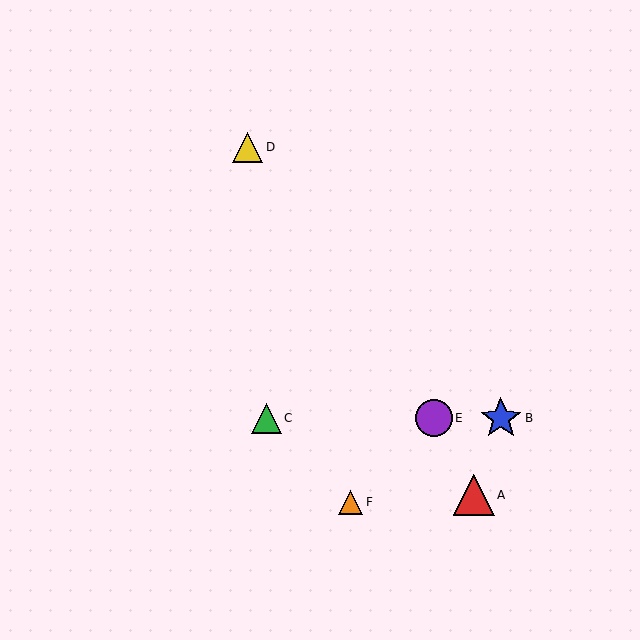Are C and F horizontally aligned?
No, C is at y≈418 and F is at y≈502.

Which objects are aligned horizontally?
Objects B, C, E are aligned horizontally.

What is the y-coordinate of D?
Object D is at y≈147.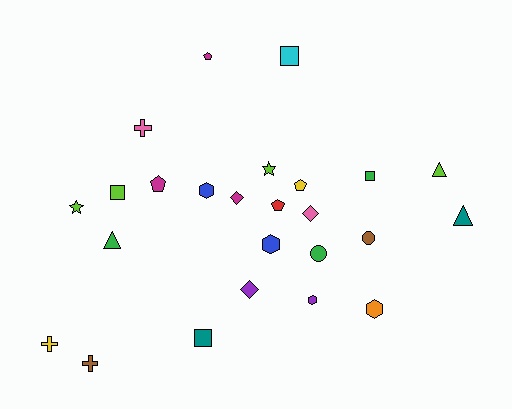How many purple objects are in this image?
There are 2 purple objects.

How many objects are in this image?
There are 25 objects.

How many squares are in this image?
There are 4 squares.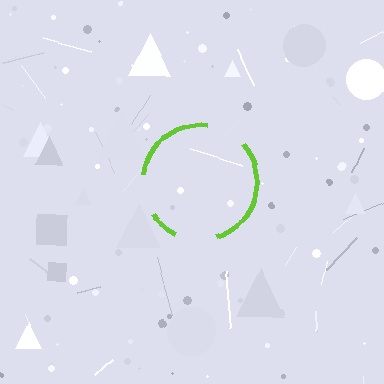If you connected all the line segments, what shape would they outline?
They would outline a circle.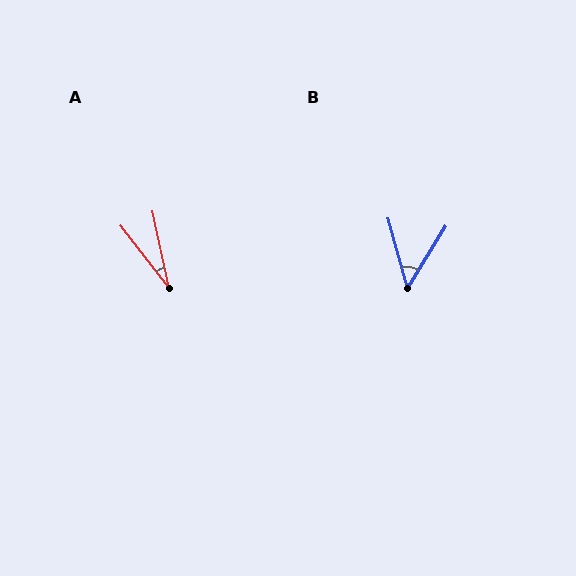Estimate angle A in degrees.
Approximately 25 degrees.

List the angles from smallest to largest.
A (25°), B (47°).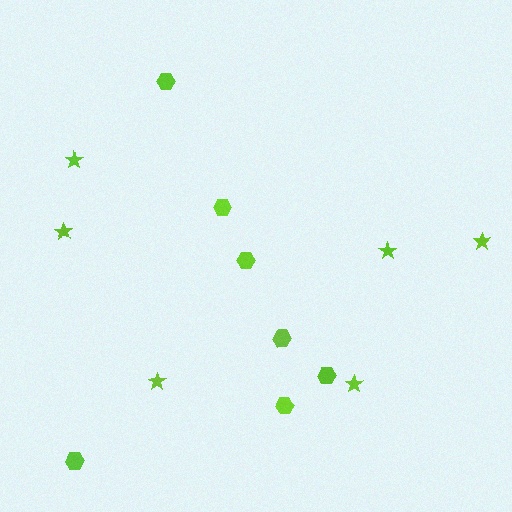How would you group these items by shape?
There are 2 groups: one group of hexagons (7) and one group of stars (6).